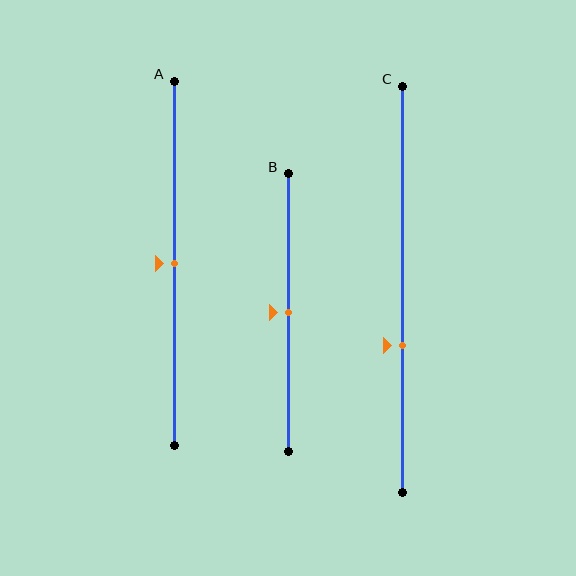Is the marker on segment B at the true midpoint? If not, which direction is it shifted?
Yes, the marker on segment B is at the true midpoint.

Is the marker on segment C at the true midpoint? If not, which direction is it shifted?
No, the marker on segment C is shifted downward by about 14% of the segment length.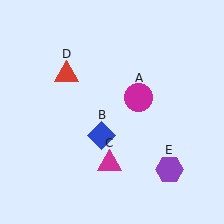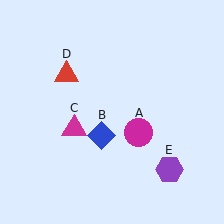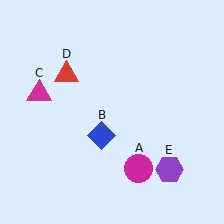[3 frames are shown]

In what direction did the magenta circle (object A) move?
The magenta circle (object A) moved down.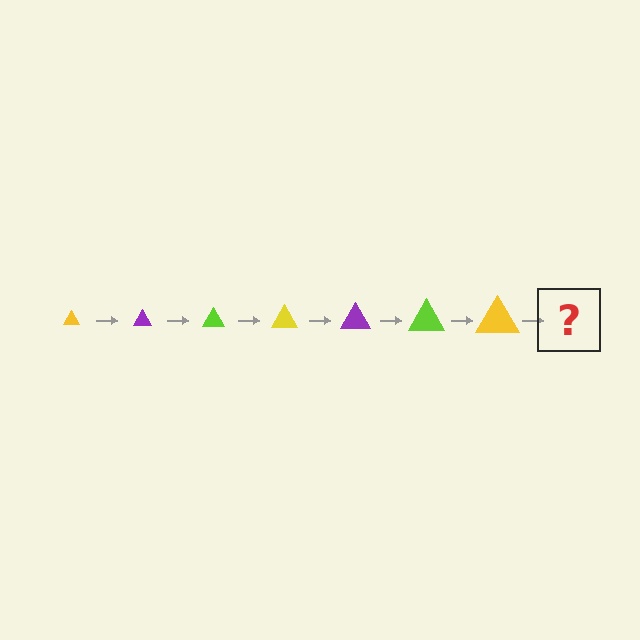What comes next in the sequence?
The next element should be a purple triangle, larger than the previous one.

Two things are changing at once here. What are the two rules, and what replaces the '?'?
The two rules are that the triangle grows larger each step and the color cycles through yellow, purple, and lime. The '?' should be a purple triangle, larger than the previous one.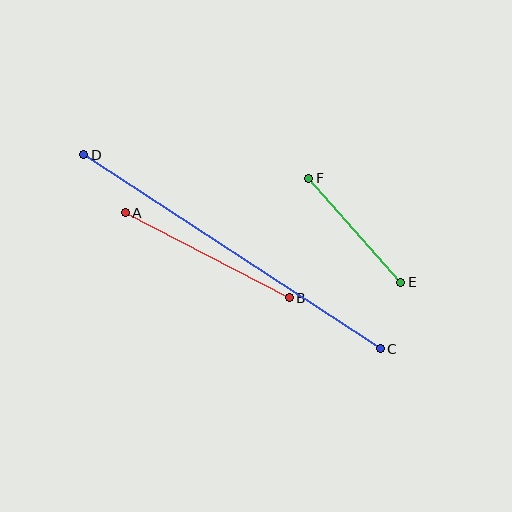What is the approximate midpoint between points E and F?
The midpoint is at approximately (355, 230) pixels.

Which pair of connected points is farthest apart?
Points C and D are farthest apart.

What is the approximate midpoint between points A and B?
The midpoint is at approximately (207, 255) pixels.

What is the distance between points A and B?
The distance is approximately 185 pixels.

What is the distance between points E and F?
The distance is approximately 139 pixels.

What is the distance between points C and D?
The distance is approximately 354 pixels.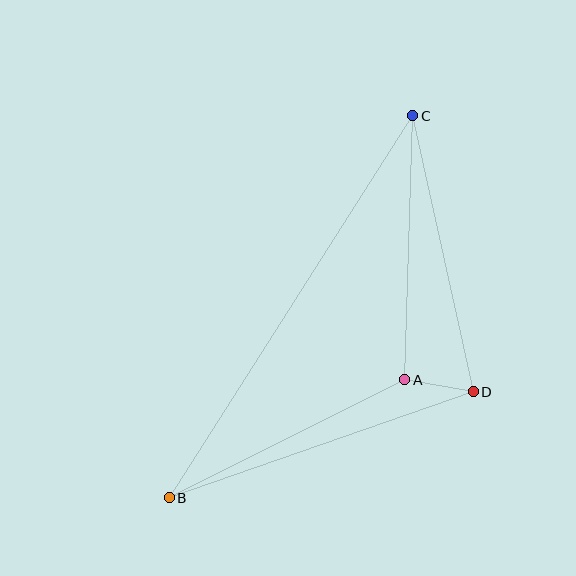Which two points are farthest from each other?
Points B and C are farthest from each other.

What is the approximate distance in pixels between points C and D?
The distance between C and D is approximately 283 pixels.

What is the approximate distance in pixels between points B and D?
The distance between B and D is approximately 322 pixels.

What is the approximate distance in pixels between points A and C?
The distance between A and C is approximately 264 pixels.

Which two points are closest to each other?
Points A and D are closest to each other.